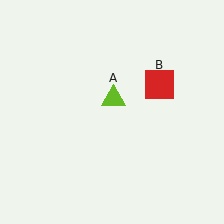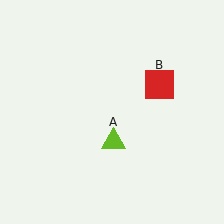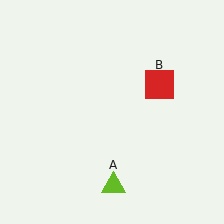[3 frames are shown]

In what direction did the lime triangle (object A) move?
The lime triangle (object A) moved down.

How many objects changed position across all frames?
1 object changed position: lime triangle (object A).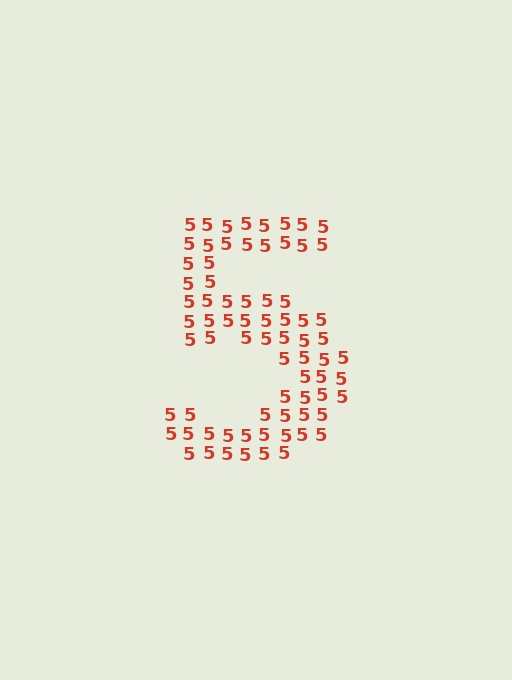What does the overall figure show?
The overall figure shows the digit 5.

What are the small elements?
The small elements are digit 5's.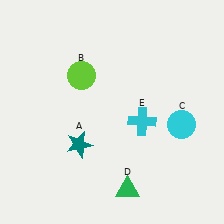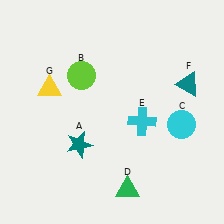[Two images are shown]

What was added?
A teal triangle (F), a yellow triangle (G) were added in Image 2.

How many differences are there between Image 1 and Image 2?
There are 2 differences between the two images.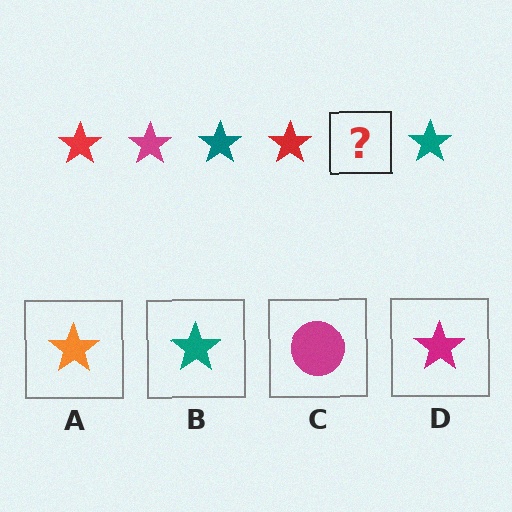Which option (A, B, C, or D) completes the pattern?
D.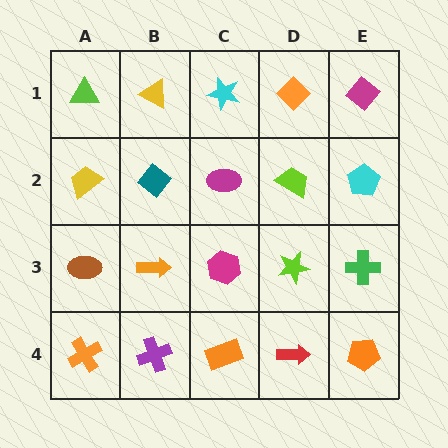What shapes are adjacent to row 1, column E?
A cyan pentagon (row 2, column E), an orange diamond (row 1, column D).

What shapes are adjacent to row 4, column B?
An orange arrow (row 3, column B), an orange cross (row 4, column A), an orange rectangle (row 4, column C).